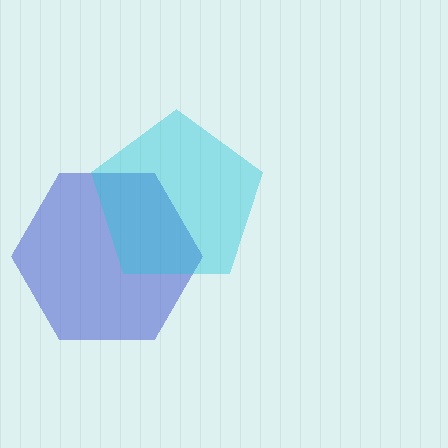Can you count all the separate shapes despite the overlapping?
Yes, there are 2 separate shapes.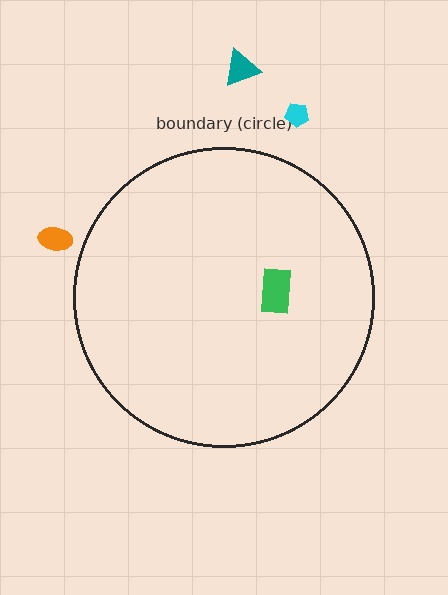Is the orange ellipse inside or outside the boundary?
Outside.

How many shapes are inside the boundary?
1 inside, 3 outside.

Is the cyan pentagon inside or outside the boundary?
Outside.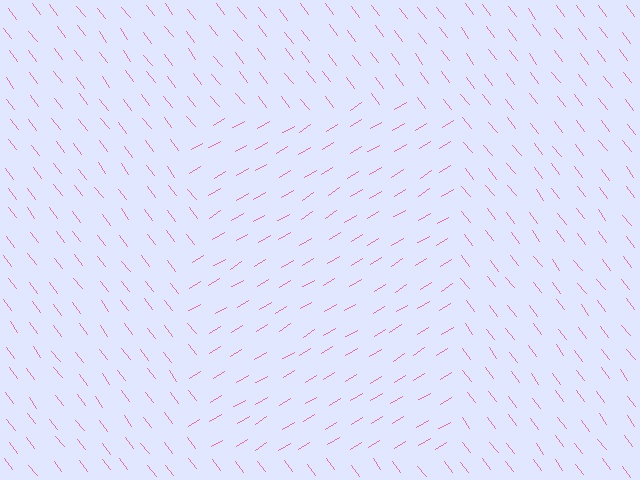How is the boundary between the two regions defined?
The boundary is defined purely by a change in line orientation (approximately 84 degrees difference). All lines are the same color and thickness.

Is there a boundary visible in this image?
Yes, there is a texture boundary formed by a change in line orientation.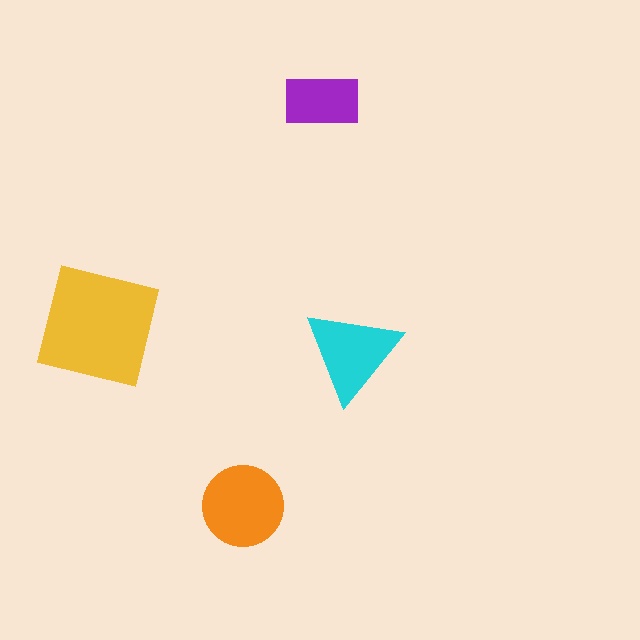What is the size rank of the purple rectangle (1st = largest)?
4th.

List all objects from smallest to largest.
The purple rectangle, the cyan triangle, the orange circle, the yellow square.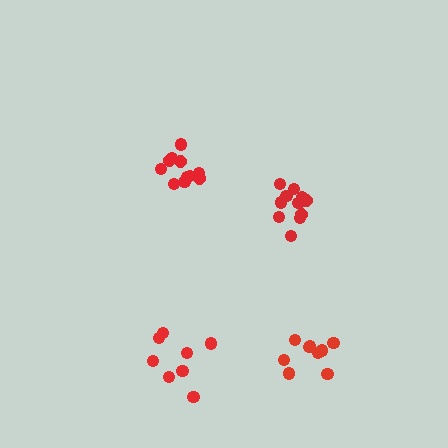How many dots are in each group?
Group 1: 8 dots, Group 2: 9 dots, Group 3: 11 dots, Group 4: 11 dots (39 total).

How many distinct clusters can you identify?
There are 4 distinct clusters.